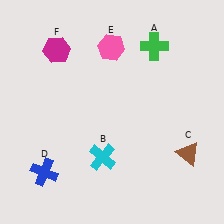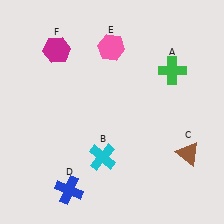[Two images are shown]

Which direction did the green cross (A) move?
The green cross (A) moved down.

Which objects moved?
The objects that moved are: the green cross (A), the blue cross (D).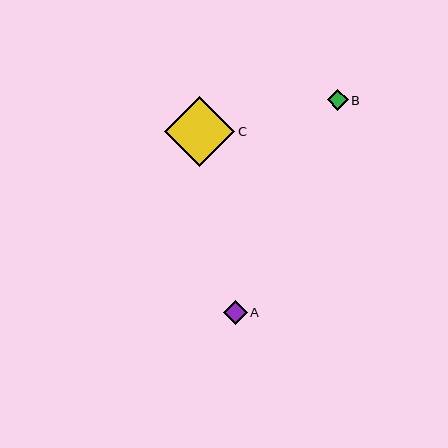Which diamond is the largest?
Diamond C is the largest with a size of approximately 70 pixels.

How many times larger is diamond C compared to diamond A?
Diamond C is approximately 3.0 times the size of diamond A.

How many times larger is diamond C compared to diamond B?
Diamond C is approximately 3.3 times the size of diamond B.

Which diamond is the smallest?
Diamond B is the smallest with a size of approximately 21 pixels.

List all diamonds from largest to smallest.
From largest to smallest: C, A, B.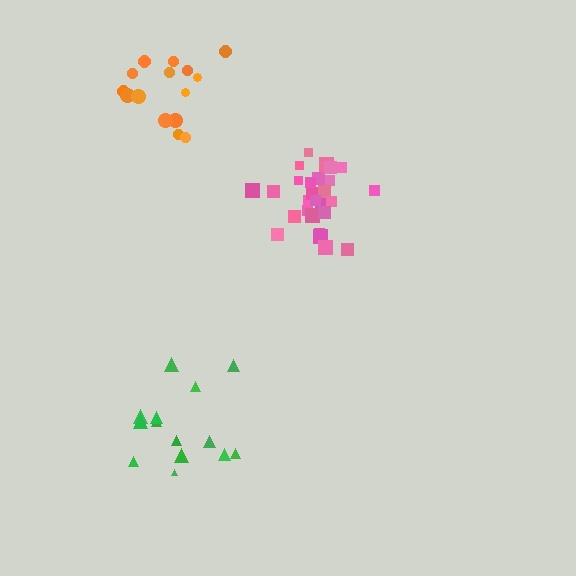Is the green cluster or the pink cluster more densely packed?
Pink.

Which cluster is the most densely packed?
Pink.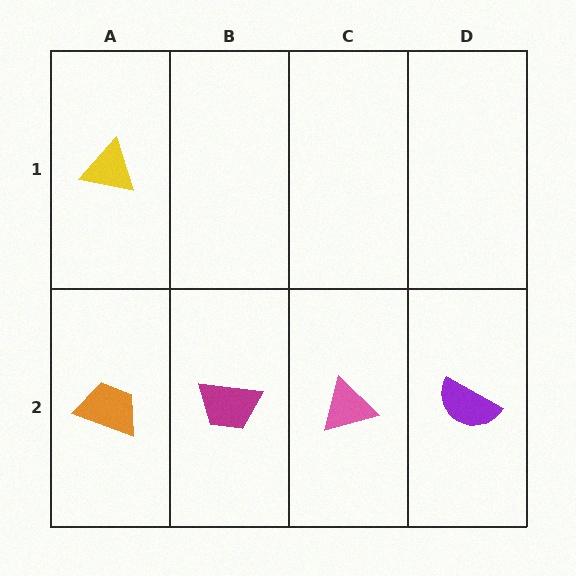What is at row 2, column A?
An orange trapezoid.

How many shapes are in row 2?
4 shapes.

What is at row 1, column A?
A yellow triangle.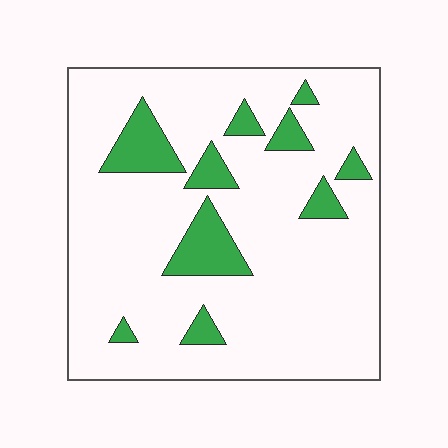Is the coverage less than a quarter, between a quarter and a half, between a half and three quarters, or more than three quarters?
Less than a quarter.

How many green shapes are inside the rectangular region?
10.